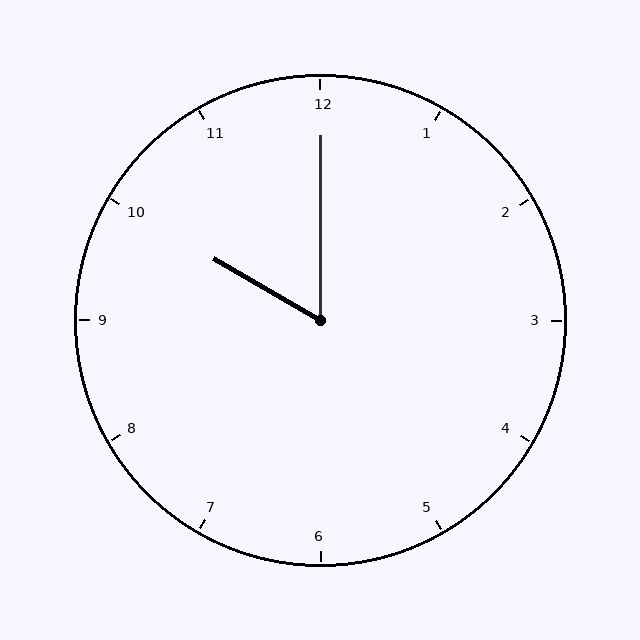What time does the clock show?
10:00.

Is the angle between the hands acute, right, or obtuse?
It is acute.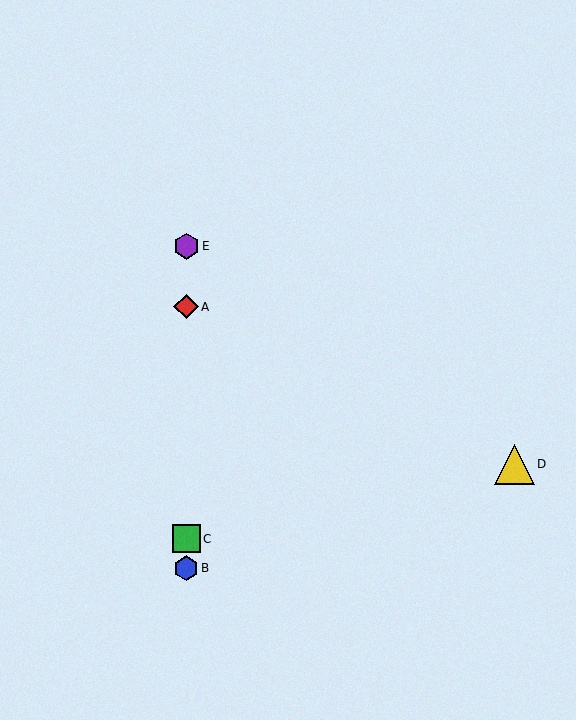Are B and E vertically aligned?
Yes, both are at x≈186.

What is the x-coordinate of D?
Object D is at x≈515.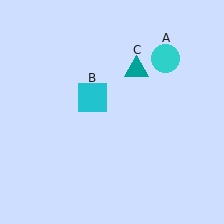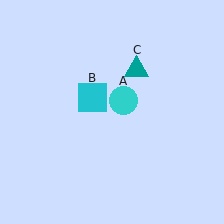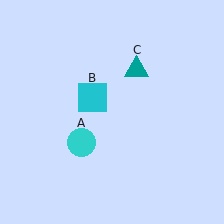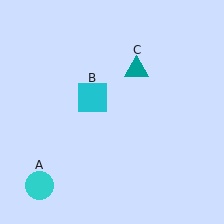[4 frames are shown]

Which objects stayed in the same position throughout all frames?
Cyan square (object B) and teal triangle (object C) remained stationary.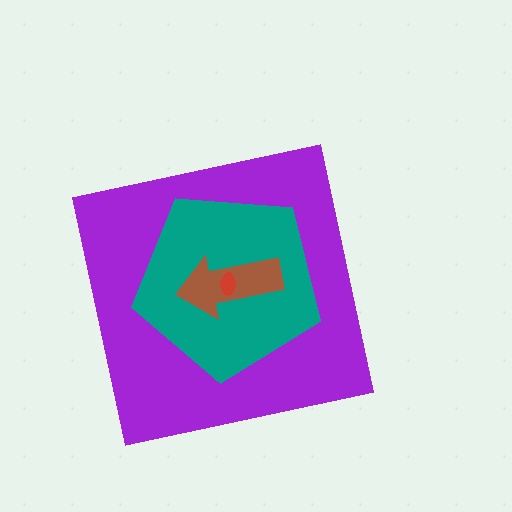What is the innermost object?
The red ellipse.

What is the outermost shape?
The purple square.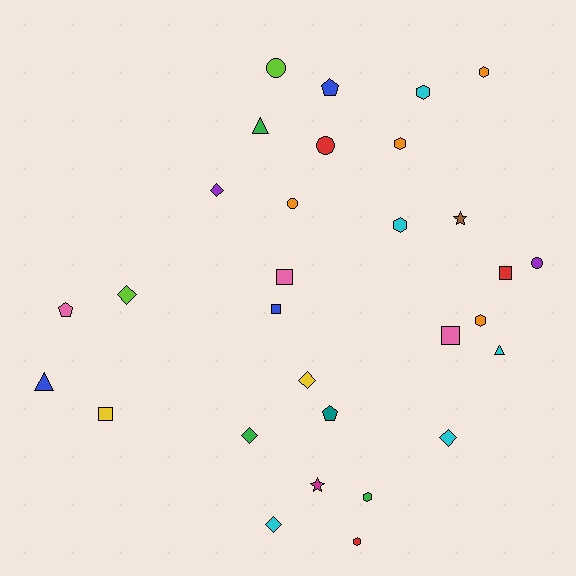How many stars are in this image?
There are 2 stars.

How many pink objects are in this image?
There are 3 pink objects.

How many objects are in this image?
There are 30 objects.